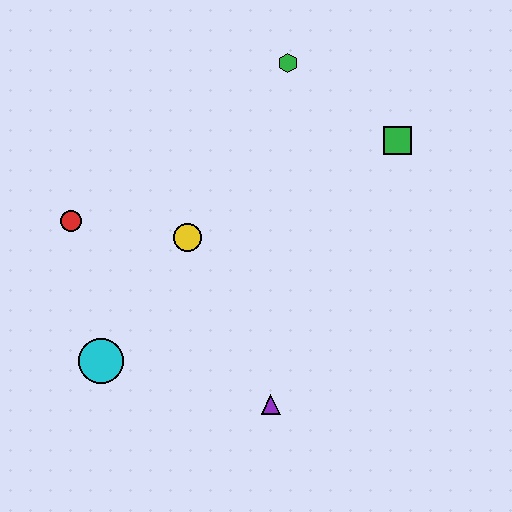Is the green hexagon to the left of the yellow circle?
No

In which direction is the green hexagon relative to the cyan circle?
The green hexagon is above the cyan circle.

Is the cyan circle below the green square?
Yes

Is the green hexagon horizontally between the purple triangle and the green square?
Yes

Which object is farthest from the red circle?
The green square is farthest from the red circle.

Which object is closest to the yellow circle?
The red circle is closest to the yellow circle.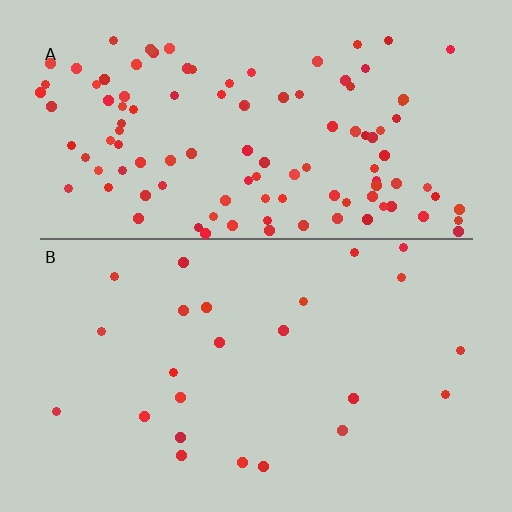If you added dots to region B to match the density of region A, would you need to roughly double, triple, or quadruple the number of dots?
Approximately quadruple.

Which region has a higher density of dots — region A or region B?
A (the top).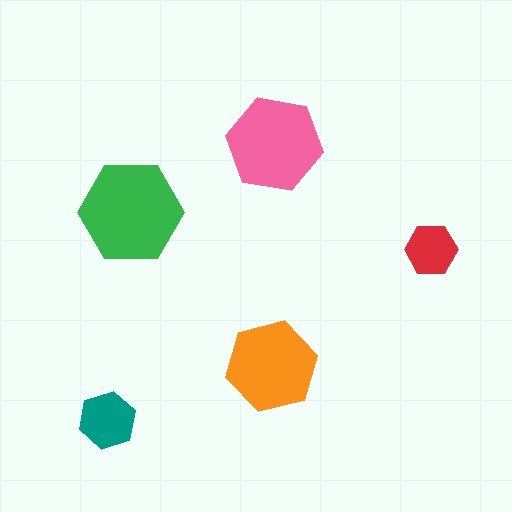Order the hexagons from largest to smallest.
the green one, the pink one, the orange one, the teal one, the red one.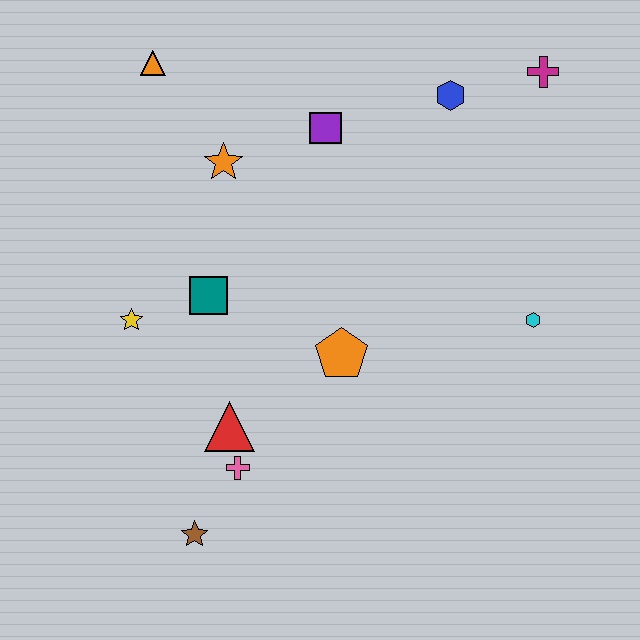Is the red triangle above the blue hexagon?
No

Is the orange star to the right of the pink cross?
No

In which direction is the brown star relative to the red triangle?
The brown star is below the red triangle.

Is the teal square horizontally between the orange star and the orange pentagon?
No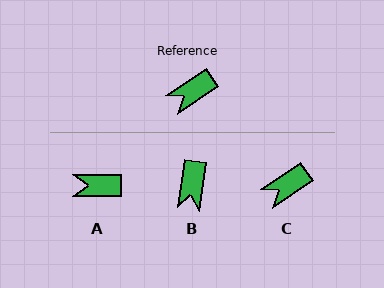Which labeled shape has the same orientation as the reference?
C.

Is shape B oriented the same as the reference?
No, it is off by about 48 degrees.